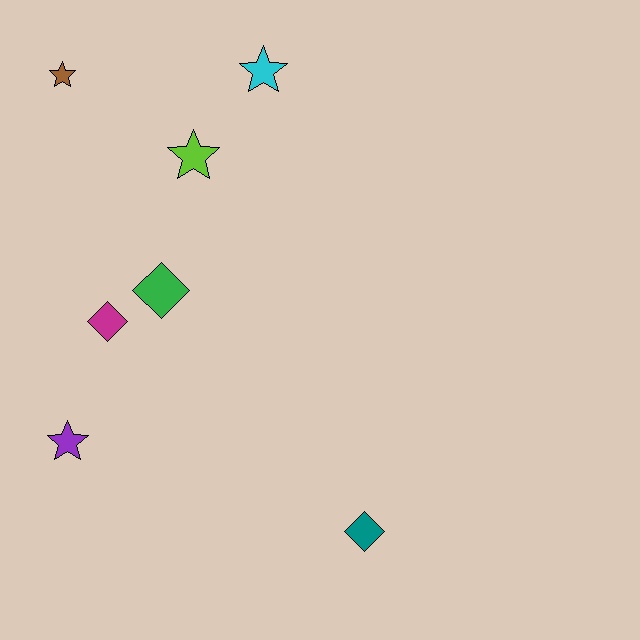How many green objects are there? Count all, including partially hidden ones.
There is 1 green object.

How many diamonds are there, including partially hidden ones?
There are 3 diamonds.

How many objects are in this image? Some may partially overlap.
There are 7 objects.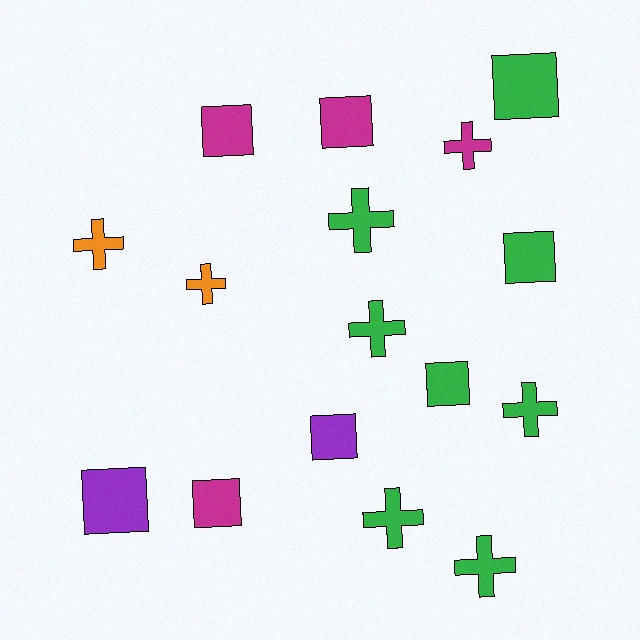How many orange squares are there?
There are no orange squares.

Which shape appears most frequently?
Square, with 8 objects.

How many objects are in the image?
There are 16 objects.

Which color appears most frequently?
Green, with 8 objects.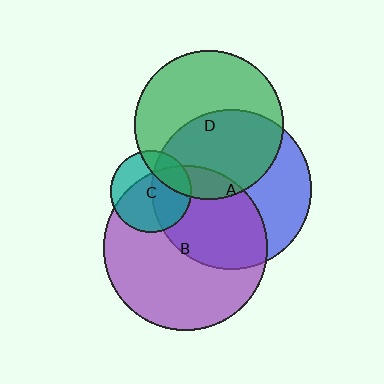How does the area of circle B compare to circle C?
Approximately 4.1 times.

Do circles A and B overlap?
Yes.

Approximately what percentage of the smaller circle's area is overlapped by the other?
Approximately 45%.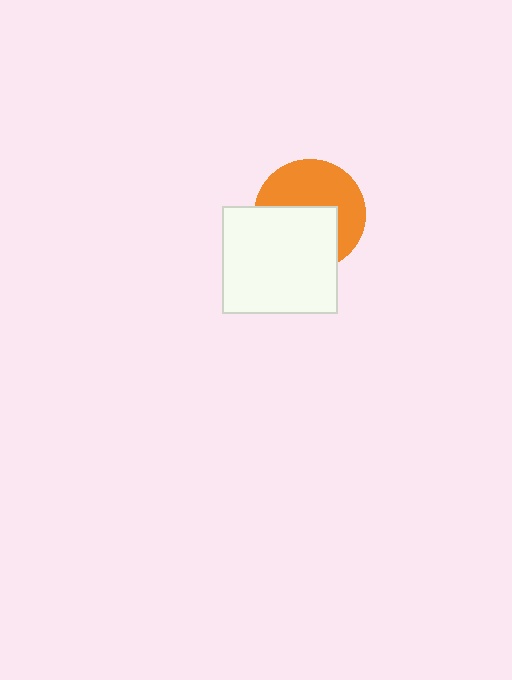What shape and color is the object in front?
The object in front is a white rectangle.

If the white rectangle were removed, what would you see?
You would see the complete orange circle.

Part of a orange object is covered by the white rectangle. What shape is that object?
It is a circle.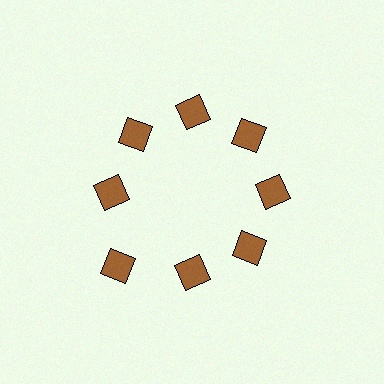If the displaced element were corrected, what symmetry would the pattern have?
It would have 8-fold rotational symmetry — the pattern would map onto itself every 45 degrees.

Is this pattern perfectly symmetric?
No. The 8 brown squares are arranged in a ring, but one element near the 8 o'clock position is pushed outward from the center, breaking the 8-fold rotational symmetry.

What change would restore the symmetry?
The symmetry would be restored by moving it inward, back onto the ring so that all 8 squares sit at equal angles and equal distance from the center.